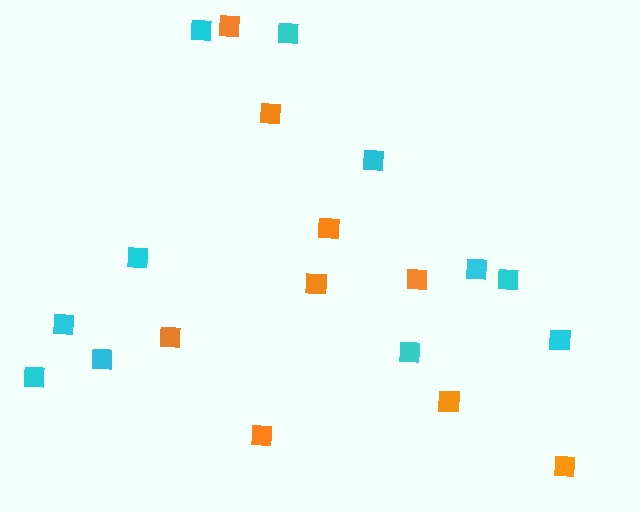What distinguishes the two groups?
There are 2 groups: one group of orange squares (9) and one group of cyan squares (11).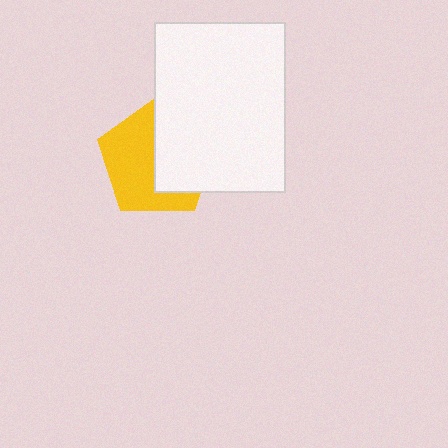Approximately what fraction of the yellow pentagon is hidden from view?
Roughly 47% of the yellow pentagon is hidden behind the white rectangle.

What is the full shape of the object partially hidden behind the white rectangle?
The partially hidden object is a yellow pentagon.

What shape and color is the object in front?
The object in front is a white rectangle.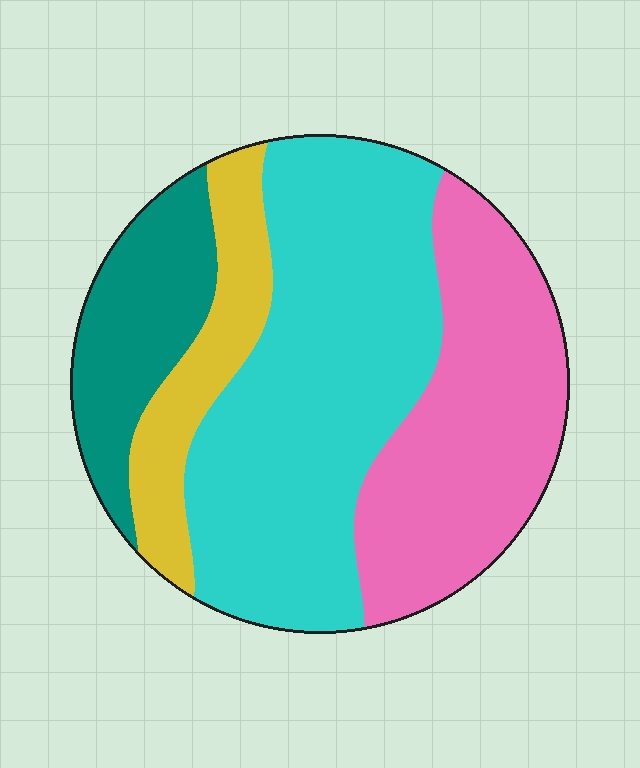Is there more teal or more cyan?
Cyan.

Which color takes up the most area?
Cyan, at roughly 45%.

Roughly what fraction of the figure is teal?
Teal takes up less than a quarter of the figure.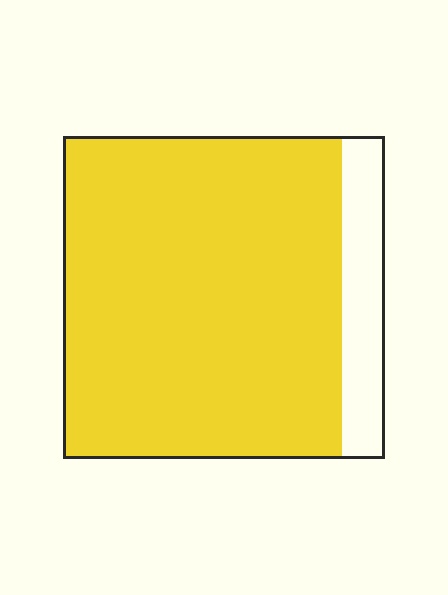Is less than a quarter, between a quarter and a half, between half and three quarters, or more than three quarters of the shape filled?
More than three quarters.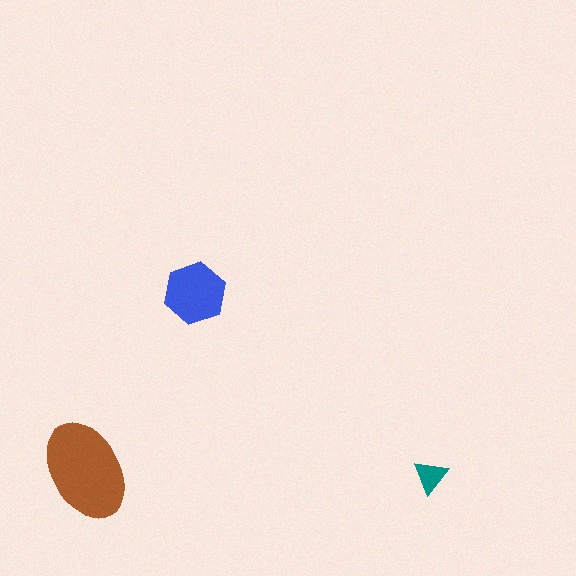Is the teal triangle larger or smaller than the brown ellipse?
Smaller.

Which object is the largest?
The brown ellipse.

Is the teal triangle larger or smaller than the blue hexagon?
Smaller.